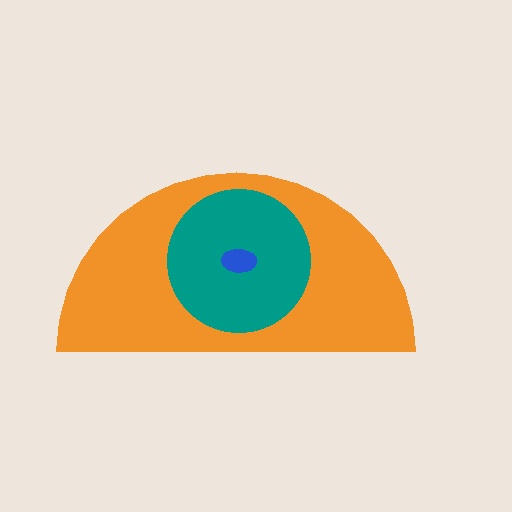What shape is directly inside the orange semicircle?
The teal circle.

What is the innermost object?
The blue ellipse.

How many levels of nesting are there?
3.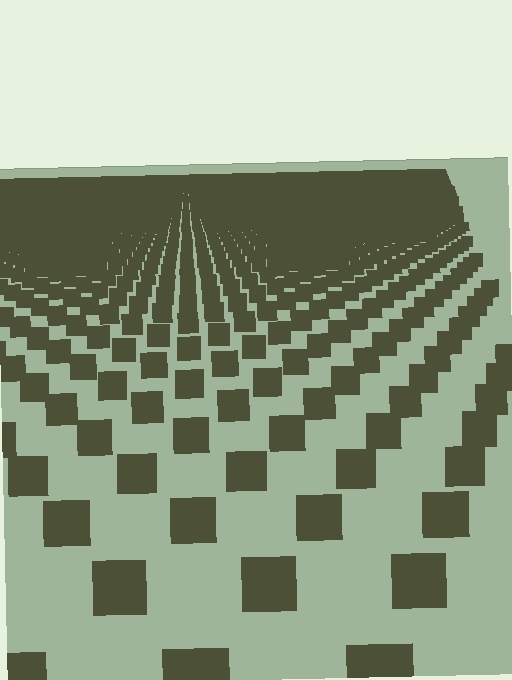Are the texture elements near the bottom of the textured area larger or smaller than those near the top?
Larger. Near the bottom, elements are closer to the viewer and appear at a bigger on-screen size.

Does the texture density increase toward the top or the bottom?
Density increases toward the top.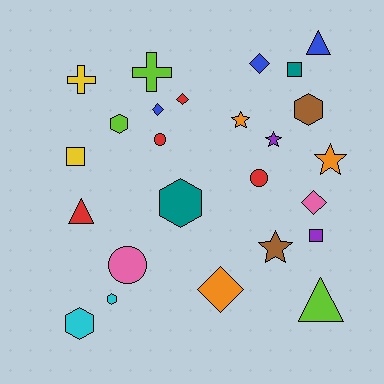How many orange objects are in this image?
There are 3 orange objects.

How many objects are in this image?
There are 25 objects.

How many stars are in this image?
There are 4 stars.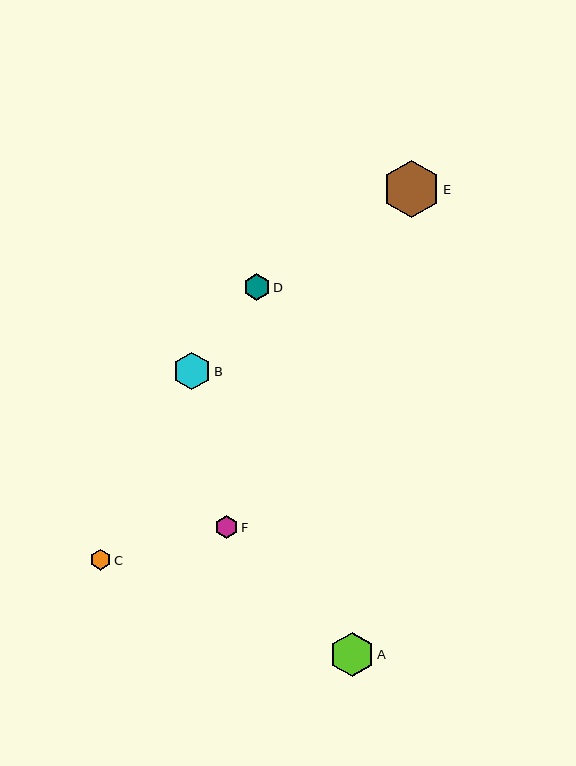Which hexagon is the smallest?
Hexagon C is the smallest with a size of approximately 21 pixels.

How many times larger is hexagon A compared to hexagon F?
Hexagon A is approximately 2.0 times the size of hexagon F.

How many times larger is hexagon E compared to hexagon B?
Hexagon E is approximately 1.5 times the size of hexagon B.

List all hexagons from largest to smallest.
From largest to smallest: E, A, B, D, F, C.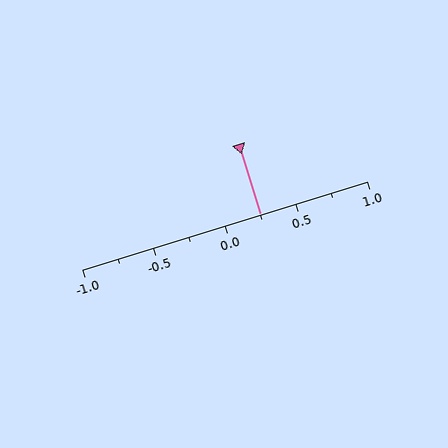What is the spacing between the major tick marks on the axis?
The major ticks are spaced 0.5 apart.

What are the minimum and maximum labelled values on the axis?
The axis runs from -1.0 to 1.0.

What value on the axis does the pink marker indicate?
The marker indicates approximately 0.25.